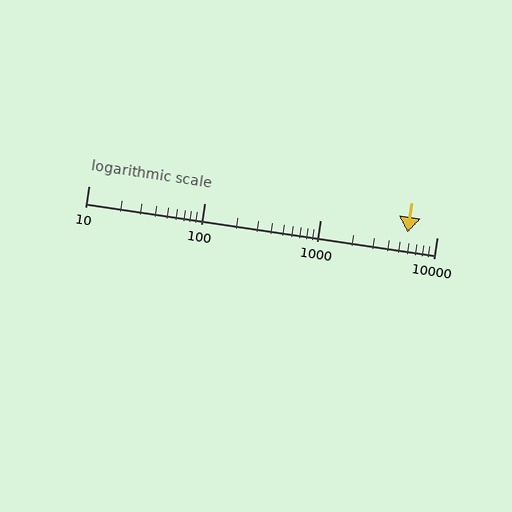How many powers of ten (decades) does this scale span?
The scale spans 3 decades, from 10 to 10000.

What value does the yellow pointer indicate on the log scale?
The pointer indicates approximately 5600.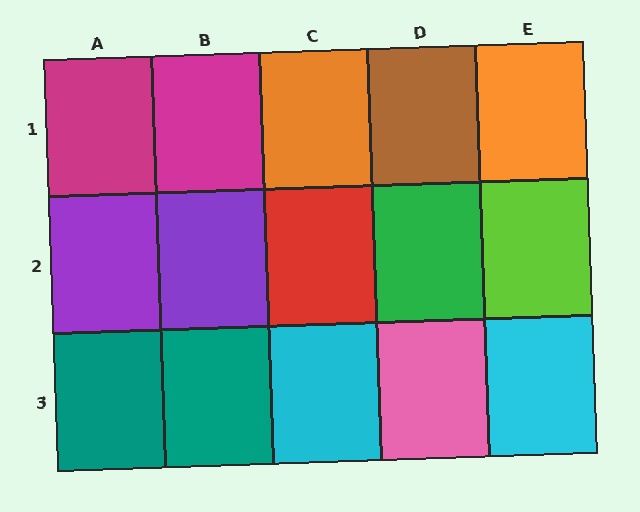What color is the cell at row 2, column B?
Purple.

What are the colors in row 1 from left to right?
Magenta, magenta, orange, brown, orange.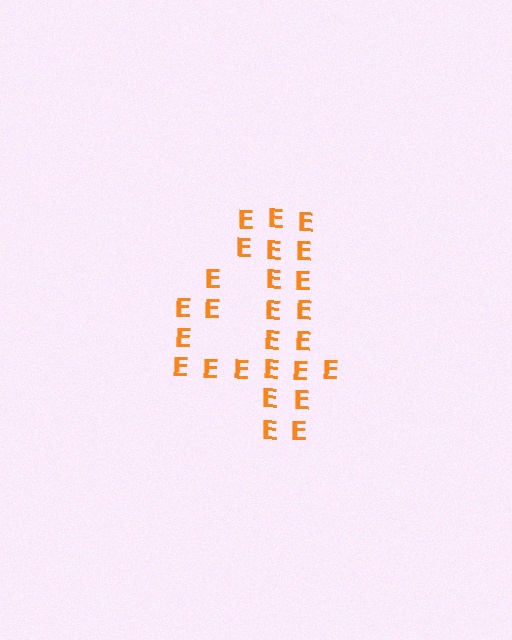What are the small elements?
The small elements are letter E's.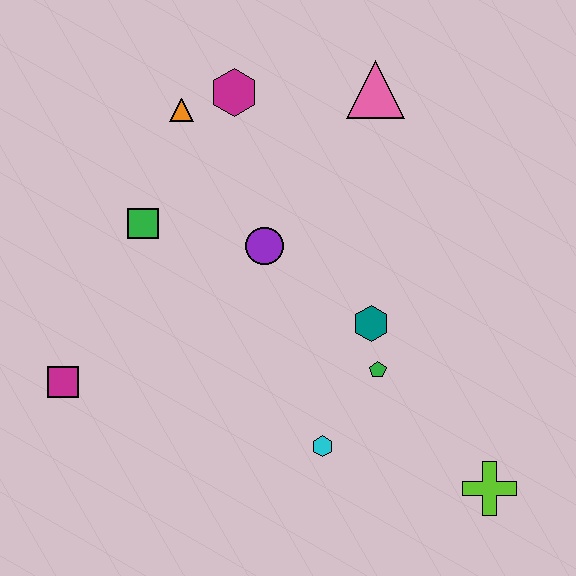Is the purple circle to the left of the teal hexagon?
Yes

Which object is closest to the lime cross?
The green pentagon is closest to the lime cross.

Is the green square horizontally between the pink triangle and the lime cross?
No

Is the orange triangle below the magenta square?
No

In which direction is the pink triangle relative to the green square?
The pink triangle is to the right of the green square.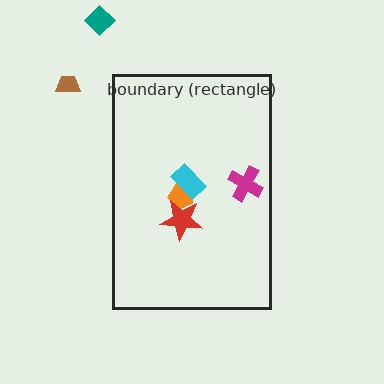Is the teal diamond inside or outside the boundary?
Outside.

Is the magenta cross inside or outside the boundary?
Inside.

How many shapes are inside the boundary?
4 inside, 2 outside.